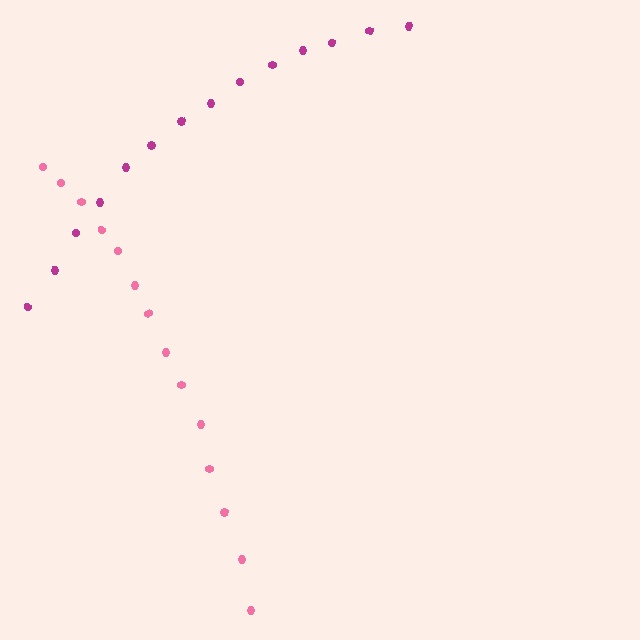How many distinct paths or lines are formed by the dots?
There are 2 distinct paths.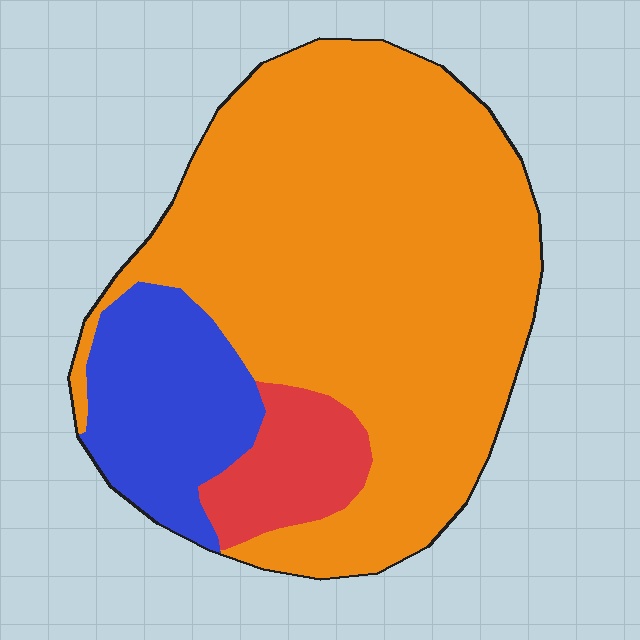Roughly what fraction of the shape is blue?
Blue covers roughly 15% of the shape.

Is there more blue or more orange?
Orange.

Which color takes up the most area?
Orange, at roughly 75%.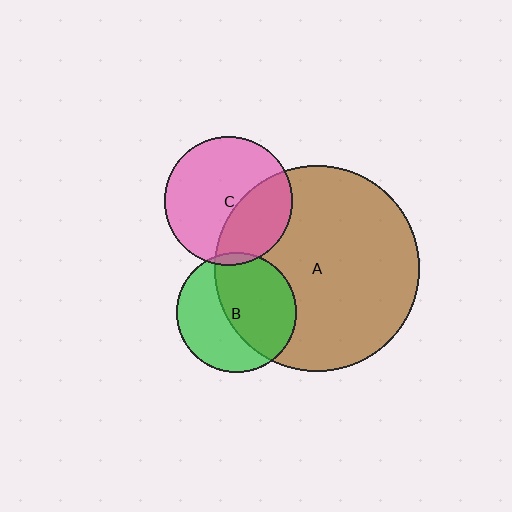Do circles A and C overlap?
Yes.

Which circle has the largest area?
Circle A (brown).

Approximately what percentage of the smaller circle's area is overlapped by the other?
Approximately 35%.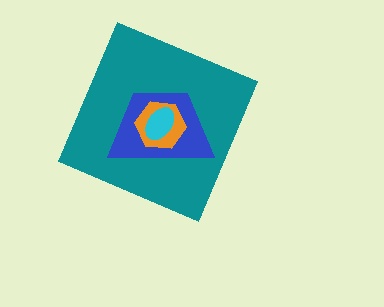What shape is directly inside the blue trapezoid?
The orange hexagon.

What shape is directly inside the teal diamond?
The blue trapezoid.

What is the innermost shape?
The cyan ellipse.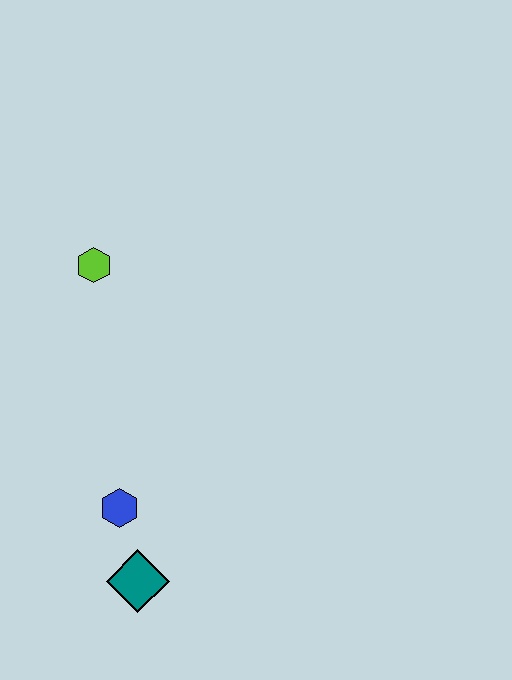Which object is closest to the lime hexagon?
The blue hexagon is closest to the lime hexagon.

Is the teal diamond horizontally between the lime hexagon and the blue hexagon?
No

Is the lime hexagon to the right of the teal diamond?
No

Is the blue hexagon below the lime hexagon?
Yes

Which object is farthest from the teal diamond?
The lime hexagon is farthest from the teal diamond.